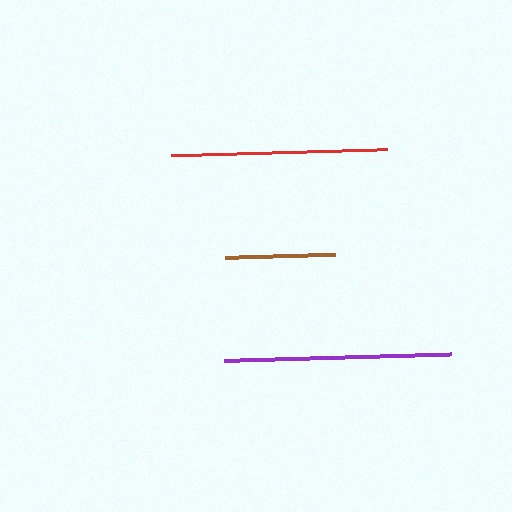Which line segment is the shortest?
The brown line is the shortest at approximately 110 pixels.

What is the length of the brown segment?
The brown segment is approximately 110 pixels long.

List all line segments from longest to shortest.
From longest to shortest: purple, red, brown.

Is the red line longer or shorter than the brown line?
The red line is longer than the brown line.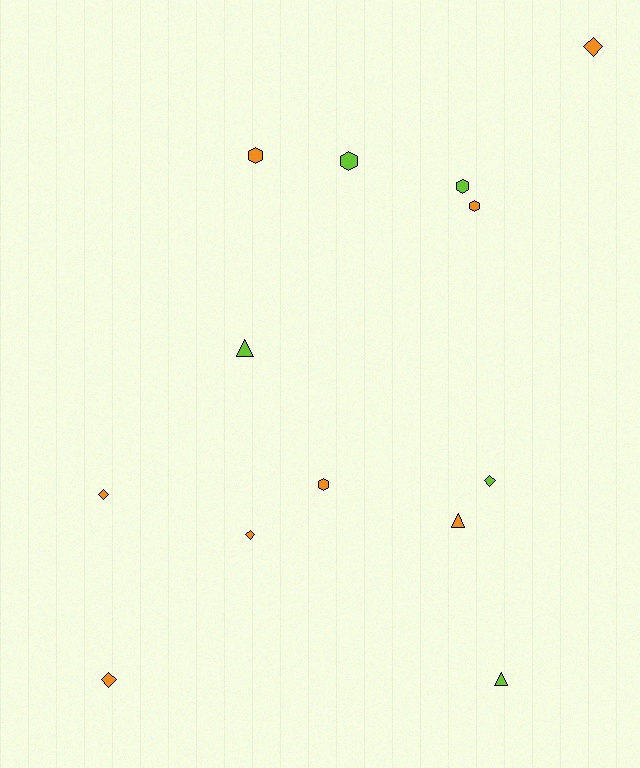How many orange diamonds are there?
There are 4 orange diamonds.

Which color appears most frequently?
Orange, with 8 objects.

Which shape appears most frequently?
Hexagon, with 5 objects.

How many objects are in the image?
There are 13 objects.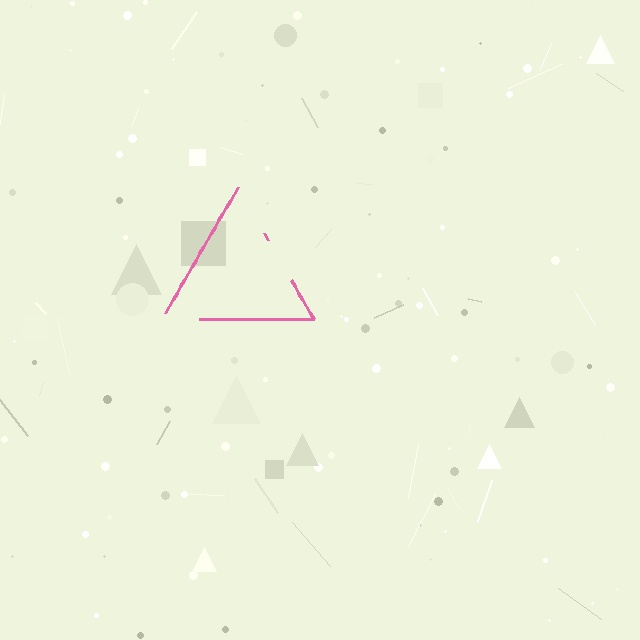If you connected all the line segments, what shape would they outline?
They would outline a triangle.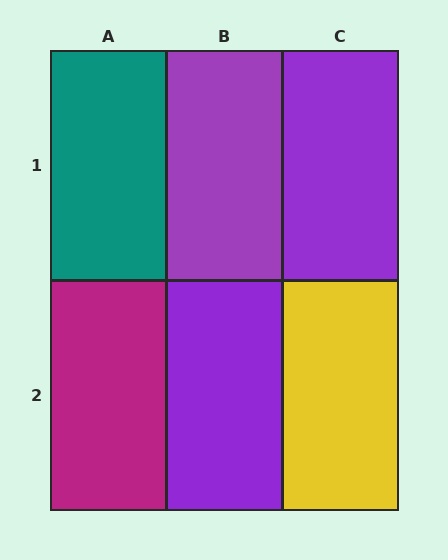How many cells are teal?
1 cell is teal.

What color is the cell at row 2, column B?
Purple.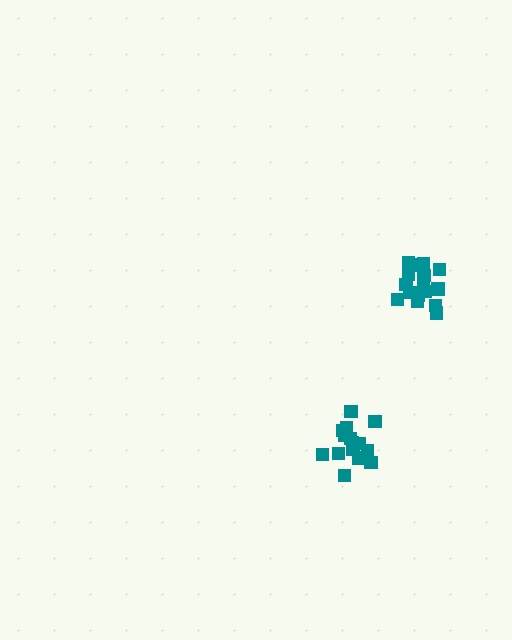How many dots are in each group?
Group 1: 15 dots, Group 2: 17 dots (32 total).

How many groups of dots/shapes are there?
There are 2 groups.